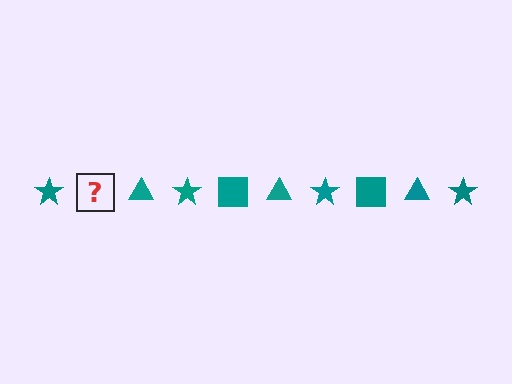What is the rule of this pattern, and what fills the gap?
The rule is that the pattern cycles through star, square, triangle shapes in teal. The gap should be filled with a teal square.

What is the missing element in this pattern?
The missing element is a teal square.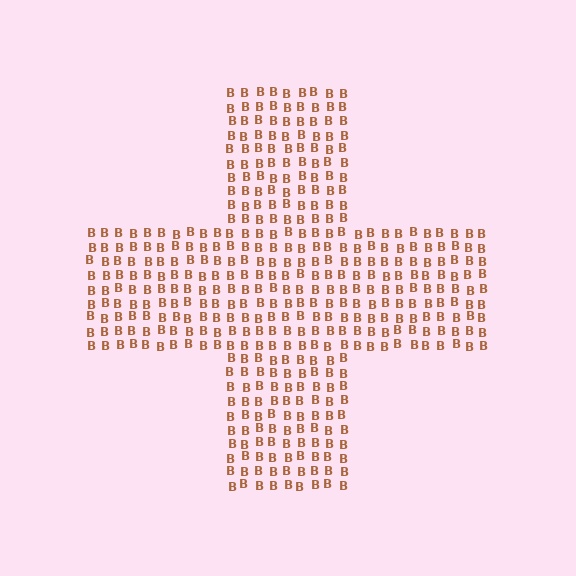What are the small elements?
The small elements are letter B's.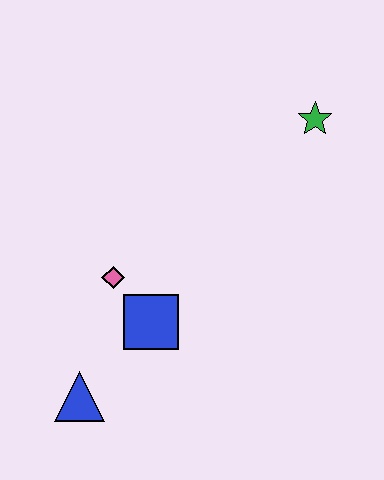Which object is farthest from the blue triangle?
The green star is farthest from the blue triangle.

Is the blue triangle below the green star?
Yes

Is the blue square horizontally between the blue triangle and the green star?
Yes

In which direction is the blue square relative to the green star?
The blue square is below the green star.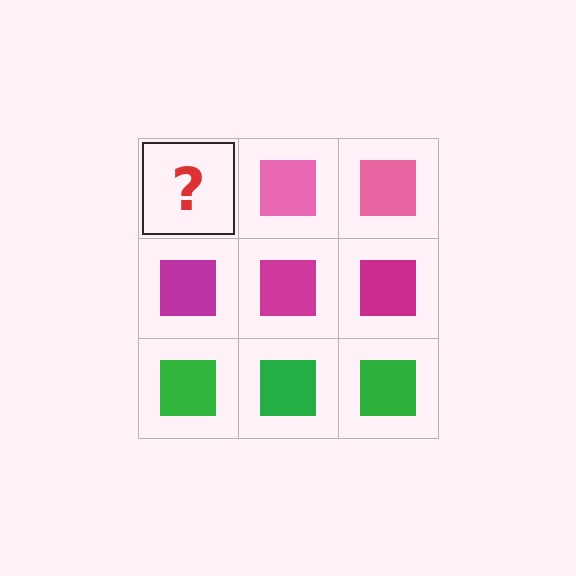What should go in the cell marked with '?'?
The missing cell should contain a pink square.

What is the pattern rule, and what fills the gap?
The rule is that each row has a consistent color. The gap should be filled with a pink square.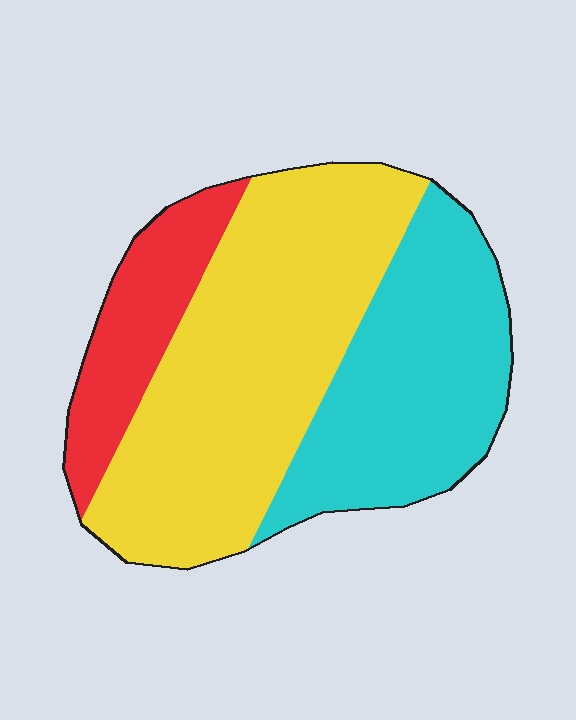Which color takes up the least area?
Red, at roughly 15%.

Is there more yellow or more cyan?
Yellow.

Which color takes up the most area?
Yellow, at roughly 50%.